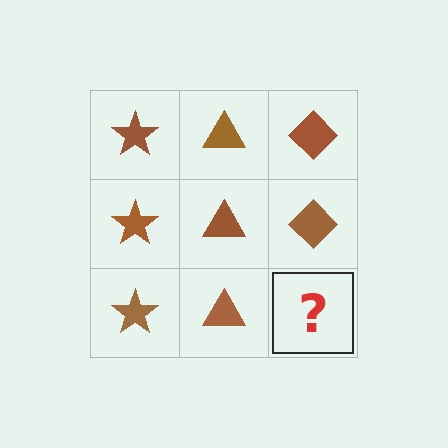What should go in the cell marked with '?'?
The missing cell should contain a brown diamond.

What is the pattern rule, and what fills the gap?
The rule is that each column has a consistent shape. The gap should be filled with a brown diamond.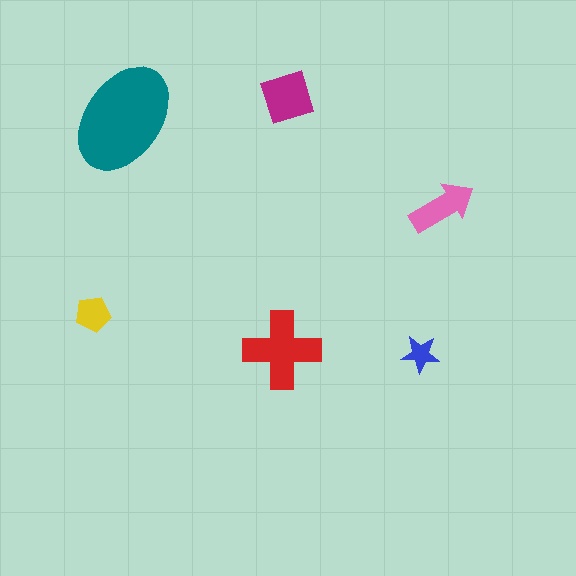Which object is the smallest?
The blue star.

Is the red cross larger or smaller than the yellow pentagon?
Larger.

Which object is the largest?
The teal ellipse.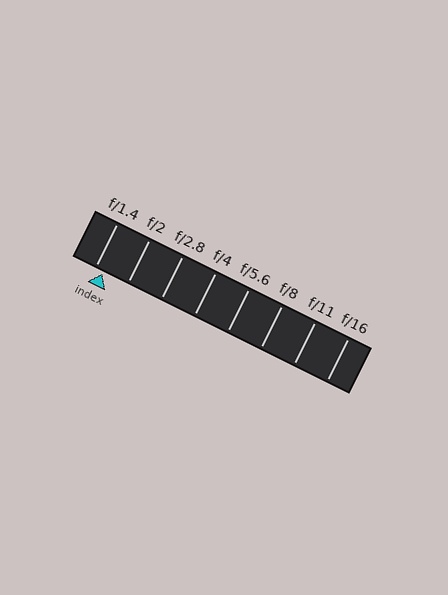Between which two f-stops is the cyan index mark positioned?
The index mark is between f/1.4 and f/2.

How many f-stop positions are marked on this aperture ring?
There are 8 f-stop positions marked.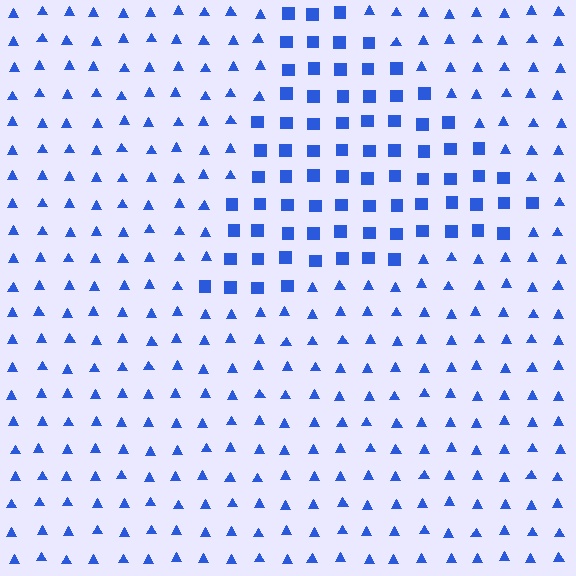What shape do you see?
I see a triangle.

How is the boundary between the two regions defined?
The boundary is defined by a change in element shape: squares inside vs. triangles outside. All elements share the same color and spacing.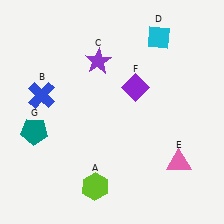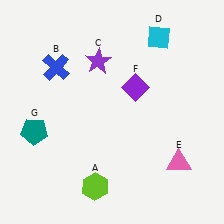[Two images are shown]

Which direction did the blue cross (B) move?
The blue cross (B) moved up.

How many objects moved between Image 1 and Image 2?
1 object moved between the two images.